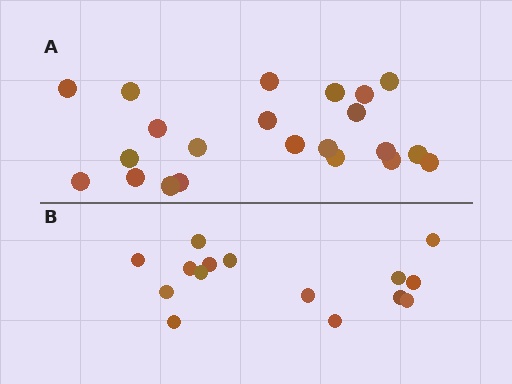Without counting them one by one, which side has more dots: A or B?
Region A (the top region) has more dots.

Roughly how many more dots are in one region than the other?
Region A has roughly 8 or so more dots than region B.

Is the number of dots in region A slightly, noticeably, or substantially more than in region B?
Region A has substantially more. The ratio is roughly 1.5 to 1.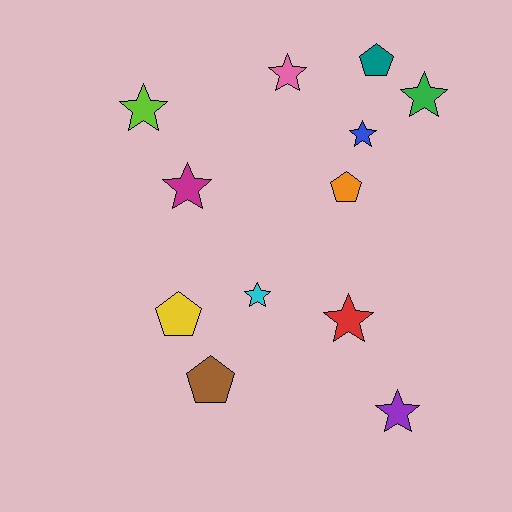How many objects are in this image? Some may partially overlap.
There are 12 objects.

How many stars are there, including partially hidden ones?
There are 8 stars.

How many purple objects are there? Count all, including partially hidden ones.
There is 1 purple object.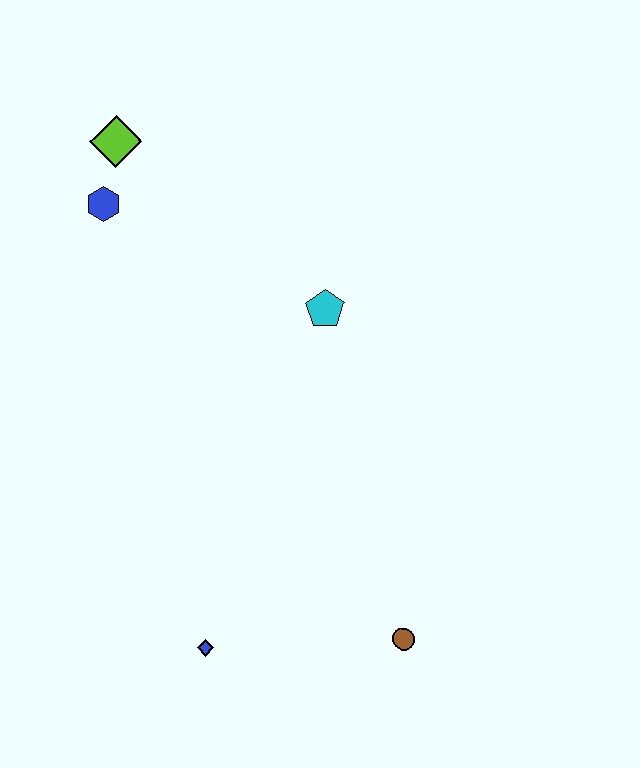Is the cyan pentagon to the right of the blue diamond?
Yes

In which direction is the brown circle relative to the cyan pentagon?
The brown circle is below the cyan pentagon.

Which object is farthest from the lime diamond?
The brown circle is farthest from the lime diamond.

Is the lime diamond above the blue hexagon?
Yes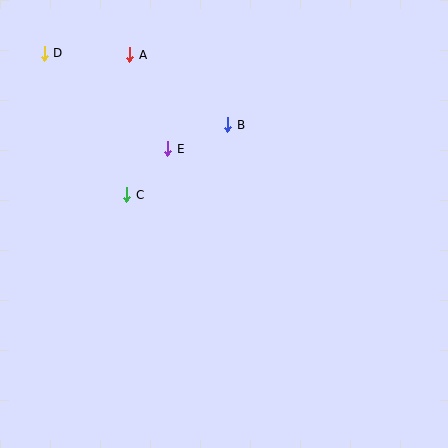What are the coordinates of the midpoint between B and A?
The midpoint between B and A is at (179, 90).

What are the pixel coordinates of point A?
Point A is at (130, 55).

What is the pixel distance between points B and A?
The distance between B and A is 120 pixels.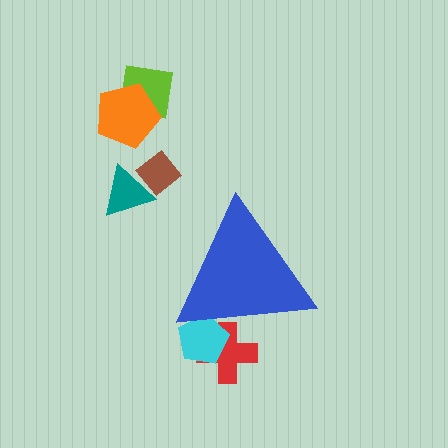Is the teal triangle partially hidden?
No, the teal triangle is fully visible.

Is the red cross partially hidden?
Yes, the red cross is partially hidden behind the blue triangle.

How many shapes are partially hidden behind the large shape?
2 shapes are partially hidden.